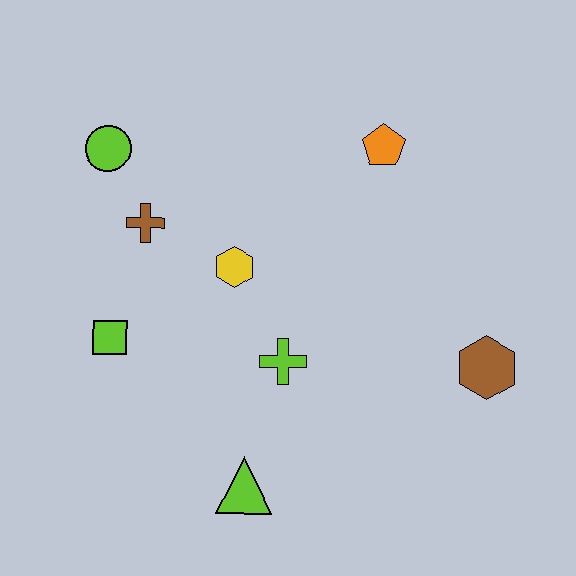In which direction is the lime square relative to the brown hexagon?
The lime square is to the left of the brown hexagon.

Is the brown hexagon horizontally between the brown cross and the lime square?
No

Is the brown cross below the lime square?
No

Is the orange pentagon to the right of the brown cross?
Yes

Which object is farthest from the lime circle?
The brown hexagon is farthest from the lime circle.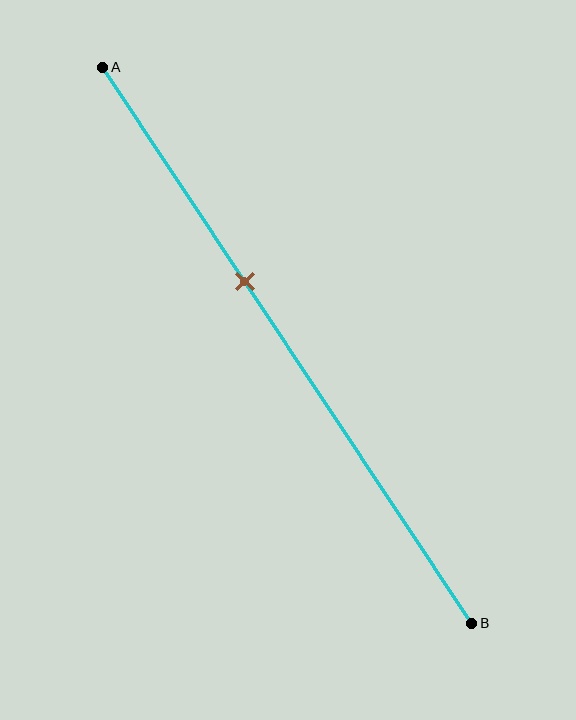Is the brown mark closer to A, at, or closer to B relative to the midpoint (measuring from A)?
The brown mark is closer to point A than the midpoint of segment AB.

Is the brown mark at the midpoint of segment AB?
No, the mark is at about 40% from A, not at the 50% midpoint.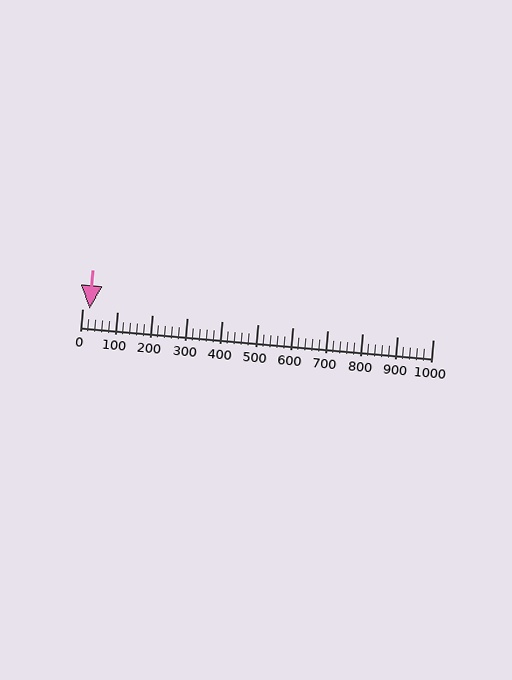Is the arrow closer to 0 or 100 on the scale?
The arrow is closer to 0.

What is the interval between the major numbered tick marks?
The major tick marks are spaced 100 units apart.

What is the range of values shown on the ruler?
The ruler shows values from 0 to 1000.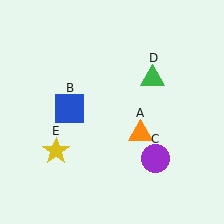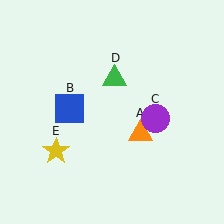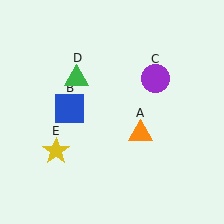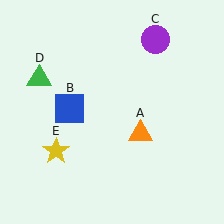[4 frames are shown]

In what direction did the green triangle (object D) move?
The green triangle (object D) moved left.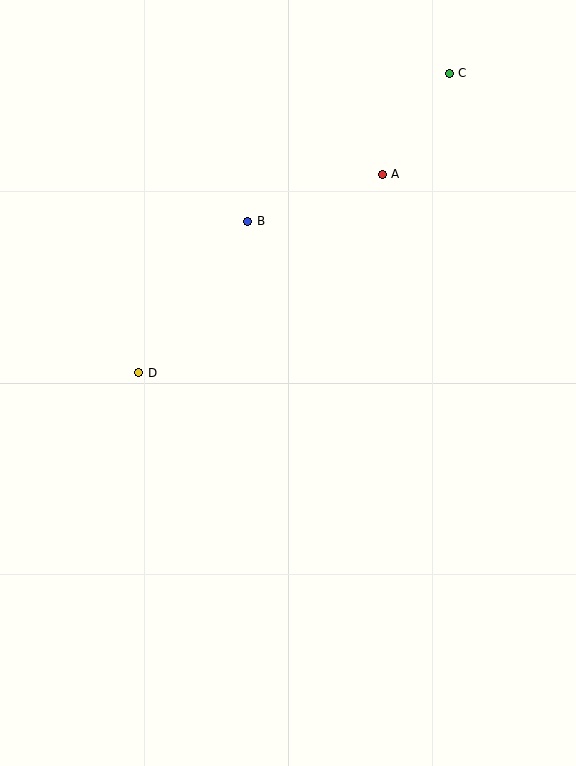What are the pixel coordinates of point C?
Point C is at (449, 73).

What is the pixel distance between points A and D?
The distance between A and D is 314 pixels.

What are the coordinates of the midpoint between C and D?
The midpoint between C and D is at (294, 223).